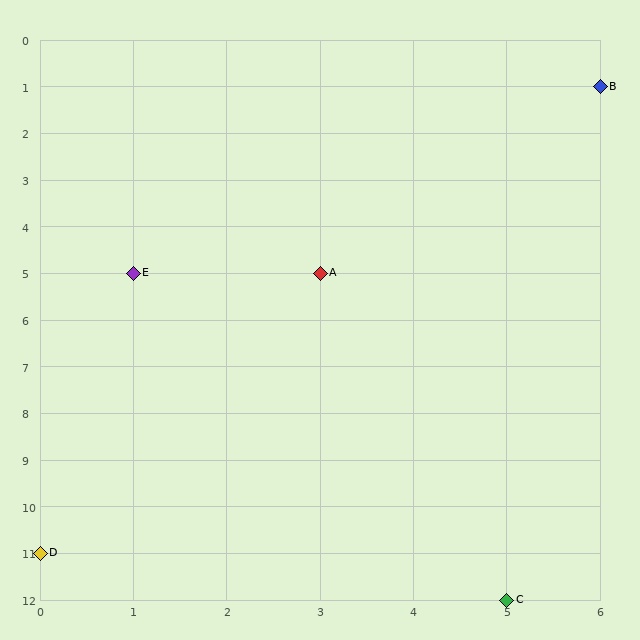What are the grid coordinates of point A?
Point A is at grid coordinates (3, 5).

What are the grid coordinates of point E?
Point E is at grid coordinates (1, 5).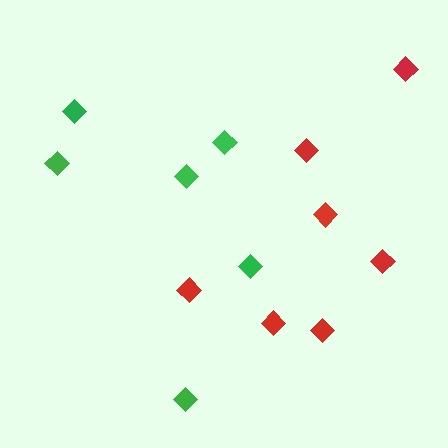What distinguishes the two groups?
There are 2 groups: one group of red diamonds (7) and one group of green diamonds (6).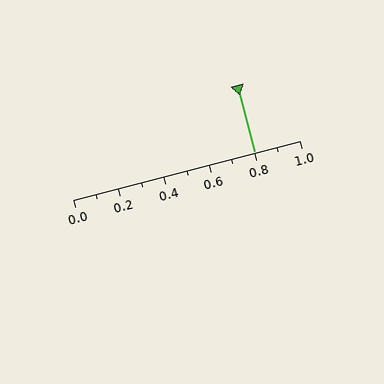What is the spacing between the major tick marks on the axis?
The major ticks are spaced 0.2 apart.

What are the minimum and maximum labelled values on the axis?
The axis runs from 0.0 to 1.0.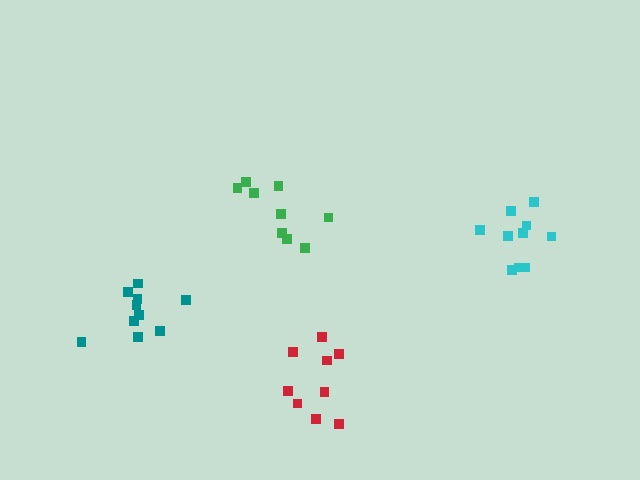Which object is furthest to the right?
The cyan cluster is rightmost.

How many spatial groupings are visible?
There are 4 spatial groupings.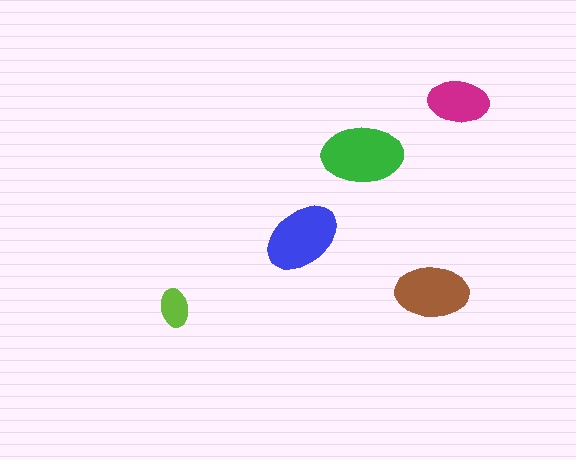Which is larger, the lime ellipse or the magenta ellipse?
The magenta one.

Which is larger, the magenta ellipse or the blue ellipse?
The blue one.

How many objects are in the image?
There are 5 objects in the image.